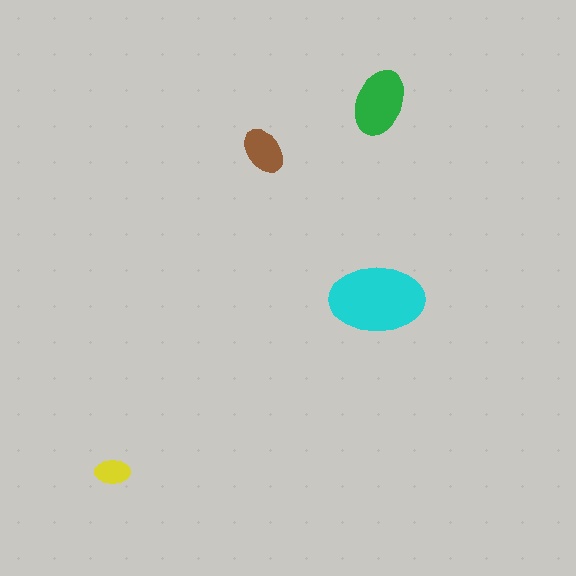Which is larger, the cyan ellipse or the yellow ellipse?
The cyan one.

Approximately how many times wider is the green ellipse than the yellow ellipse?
About 2 times wider.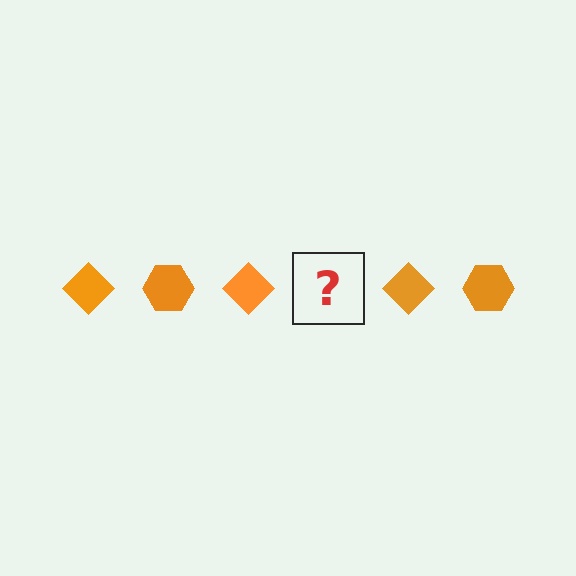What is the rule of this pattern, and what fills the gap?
The rule is that the pattern cycles through diamond, hexagon shapes in orange. The gap should be filled with an orange hexagon.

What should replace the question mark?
The question mark should be replaced with an orange hexagon.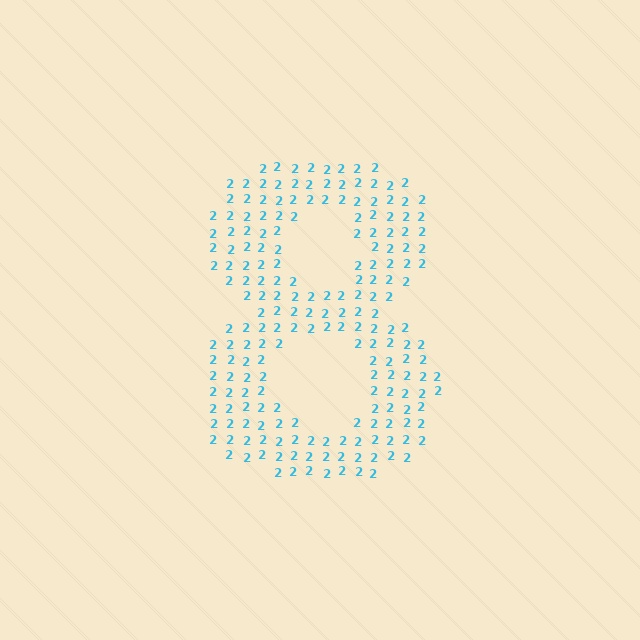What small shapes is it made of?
It is made of small digit 2's.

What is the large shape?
The large shape is the digit 8.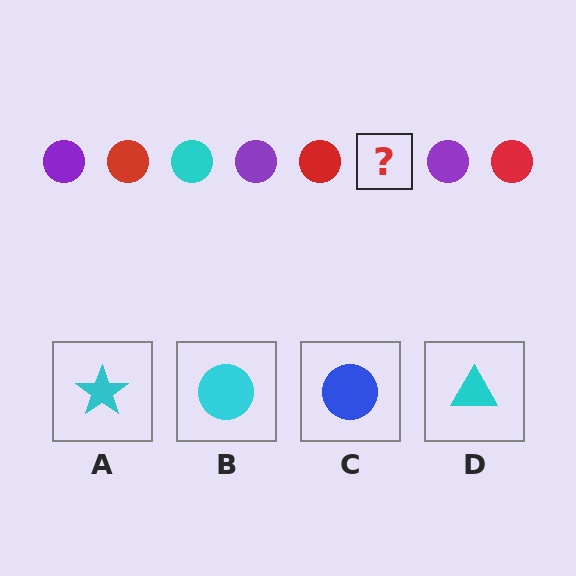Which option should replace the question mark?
Option B.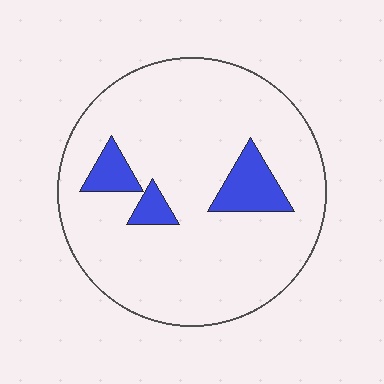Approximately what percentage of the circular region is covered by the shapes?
Approximately 10%.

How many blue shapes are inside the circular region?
3.